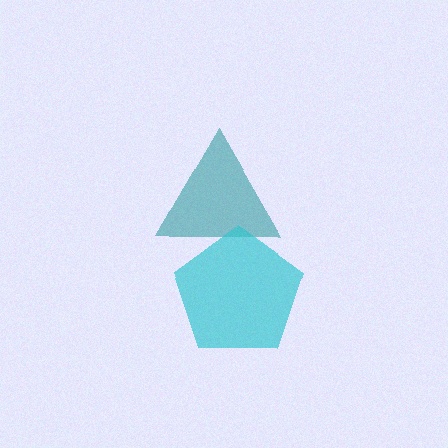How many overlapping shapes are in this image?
There are 2 overlapping shapes in the image.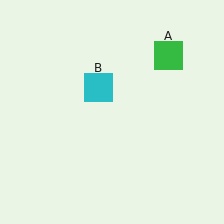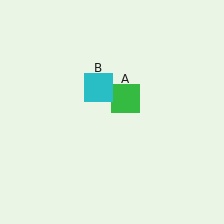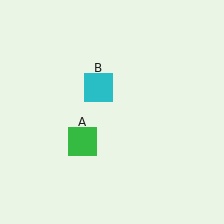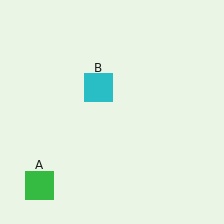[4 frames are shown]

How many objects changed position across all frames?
1 object changed position: green square (object A).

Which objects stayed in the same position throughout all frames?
Cyan square (object B) remained stationary.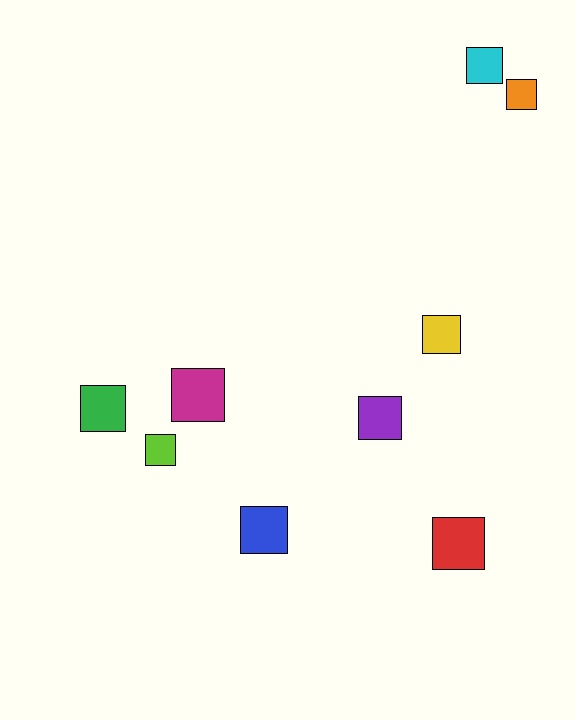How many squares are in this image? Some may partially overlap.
There are 9 squares.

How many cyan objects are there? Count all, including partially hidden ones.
There is 1 cyan object.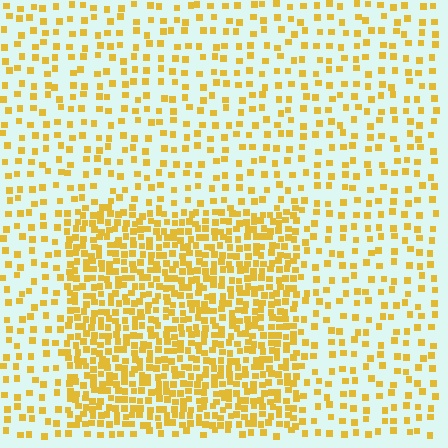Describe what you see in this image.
The image contains small yellow elements arranged at two different densities. A rectangle-shaped region is visible where the elements are more densely packed than the surrounding area.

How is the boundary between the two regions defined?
The boundary is defined by a change in element density (approximately 2.6x ratio). All elements are the same color, size, and shape.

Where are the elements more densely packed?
The elements are more densely packed inside the rectangle boundary.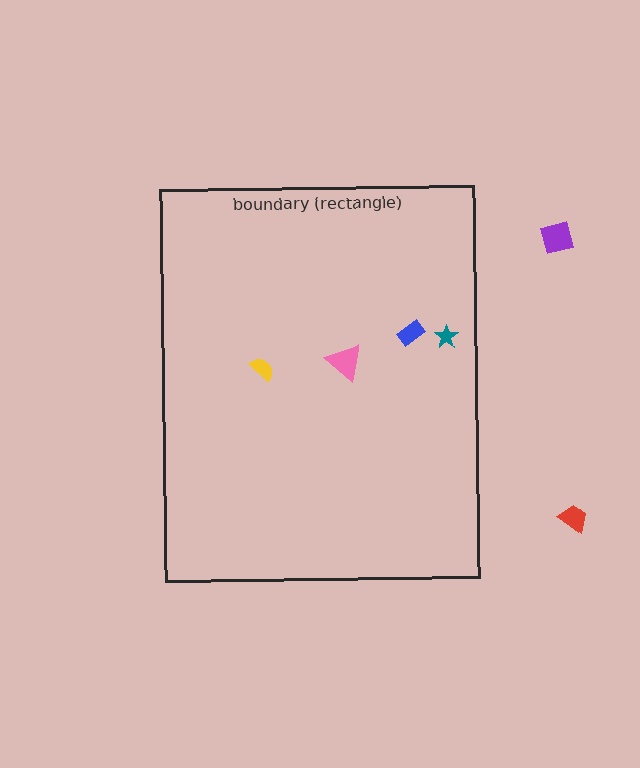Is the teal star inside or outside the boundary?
Inside.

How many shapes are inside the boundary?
4 inside, 2 outside.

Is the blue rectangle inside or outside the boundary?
Inside.